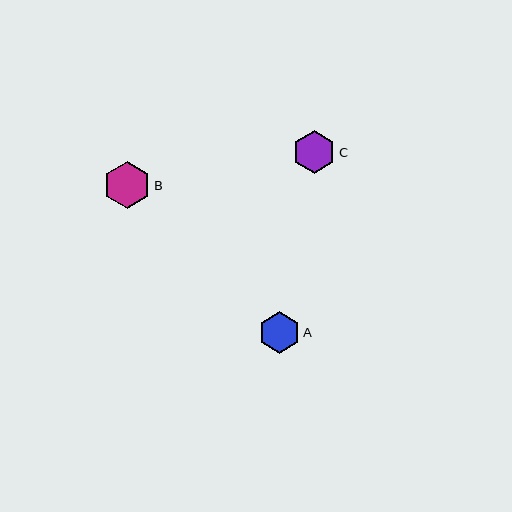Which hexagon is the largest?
Hexagon B is the largest with a size of approximately 47 pixels.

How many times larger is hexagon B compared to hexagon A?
Hexagon B is approximately 1.1 times the size of hexagon A.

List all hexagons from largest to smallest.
From largest to smallest: B, C, A.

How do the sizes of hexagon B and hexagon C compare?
Hexagon B and hexagon C are approximately the same size.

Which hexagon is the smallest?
Hexagon A is the smallest with a size of approximately 42 pixels.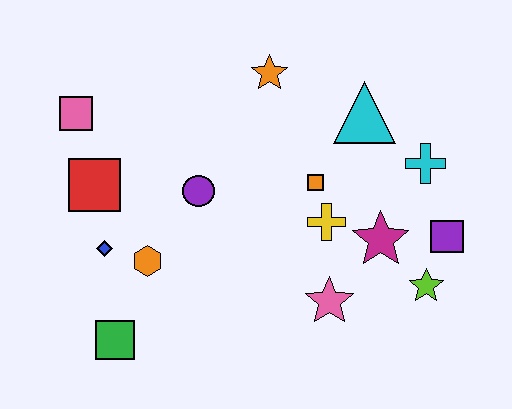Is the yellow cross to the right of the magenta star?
No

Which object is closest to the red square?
The blue diamond is closest to the red square.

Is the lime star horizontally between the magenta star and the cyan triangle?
No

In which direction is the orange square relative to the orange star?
The orange square is below the orange star.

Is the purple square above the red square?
No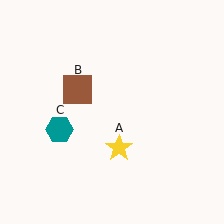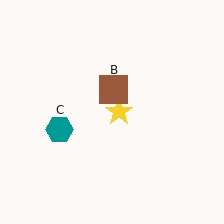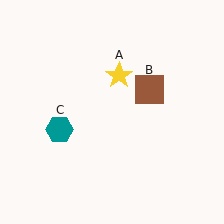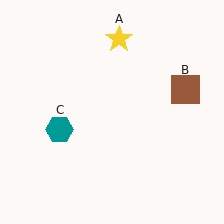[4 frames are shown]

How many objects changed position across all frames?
2 objects changed position: yellow star (object A), brown square (object B).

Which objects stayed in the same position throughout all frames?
Teal hexagon (object C) remained stationary.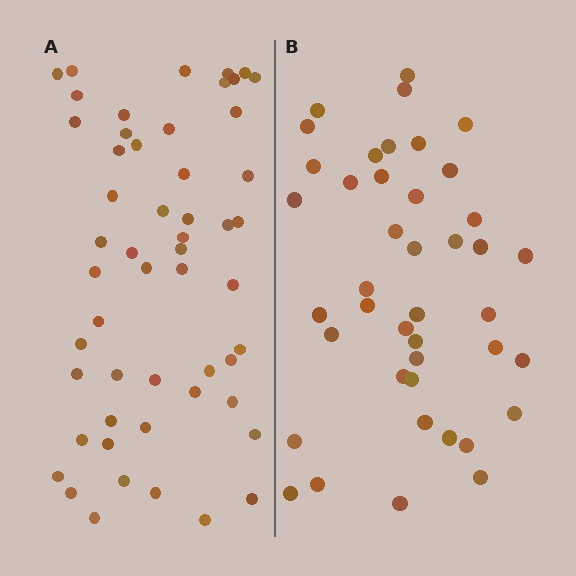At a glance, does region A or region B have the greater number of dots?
Region A (the left region) has more dots.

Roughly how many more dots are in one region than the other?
Region A has roughly 12 or so more dots than region B.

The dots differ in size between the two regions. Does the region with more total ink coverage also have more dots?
No. Region B has more total ink coverage because its dots are larger, but region A actually contains more individual dots. Total area can be misleading — the number of items is what matters here.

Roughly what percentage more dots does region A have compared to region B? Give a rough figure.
About 25% more.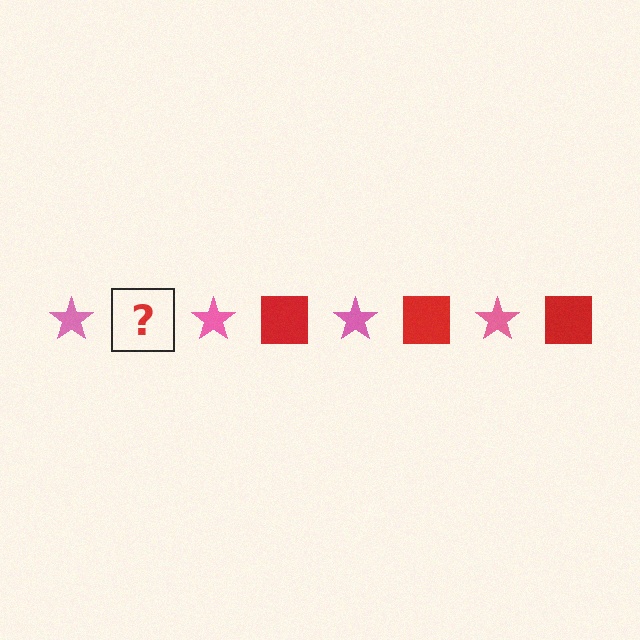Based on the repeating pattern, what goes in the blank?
The blank should be a red square.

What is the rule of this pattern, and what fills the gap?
The rule is that the pattern alternates between pink star and red square. The gap should be filled with a red square.